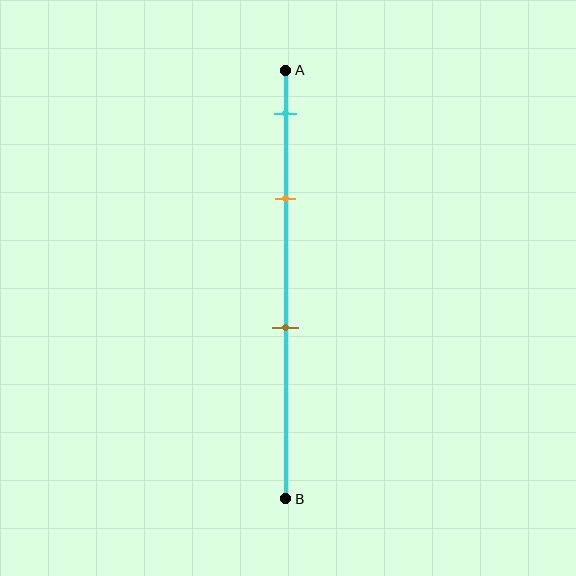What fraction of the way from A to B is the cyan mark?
The cyan mark is approximately 10% (0.1) of the way from A to B.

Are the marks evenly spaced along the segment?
No, the marks are not evenly spaced.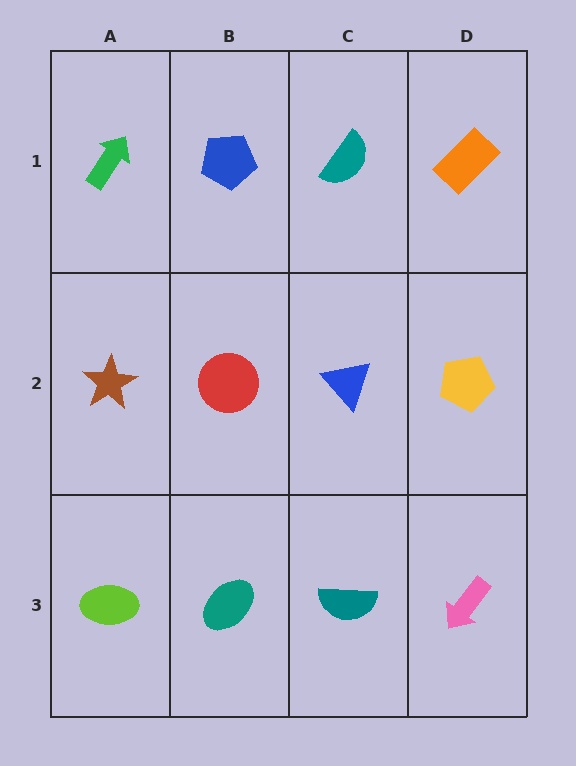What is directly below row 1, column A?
A brown star.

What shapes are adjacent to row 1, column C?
A blue triangle (row 2, column C), a blue pentagon (row 1, column B), an orange rectangle (row 1, column D).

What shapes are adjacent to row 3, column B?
A red circle (row 2, column B), a lime ellipse (row 3, column A), a teal semicircle (row 3, column C).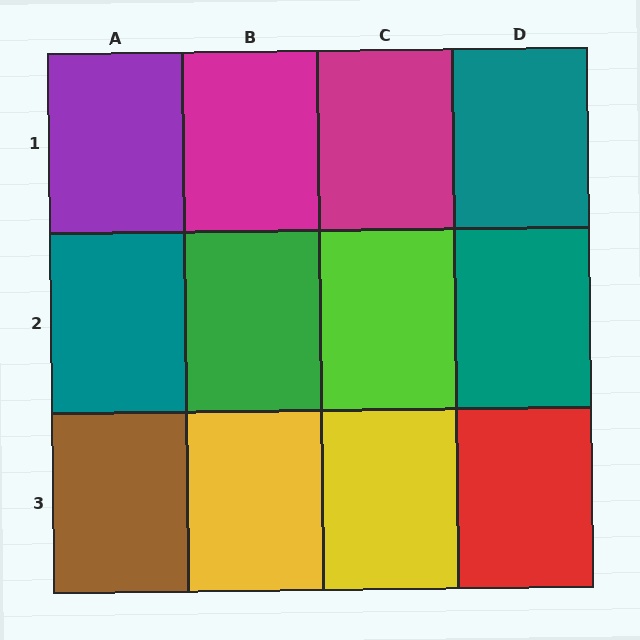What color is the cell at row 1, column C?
Magenta.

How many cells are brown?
1 cell is brown.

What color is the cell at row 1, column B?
Magenta.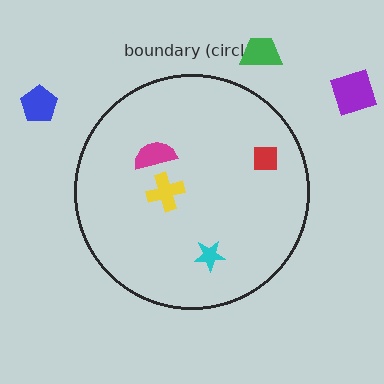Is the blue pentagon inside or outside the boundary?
Outside.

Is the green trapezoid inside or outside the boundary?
Outside.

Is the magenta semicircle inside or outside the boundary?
Inside.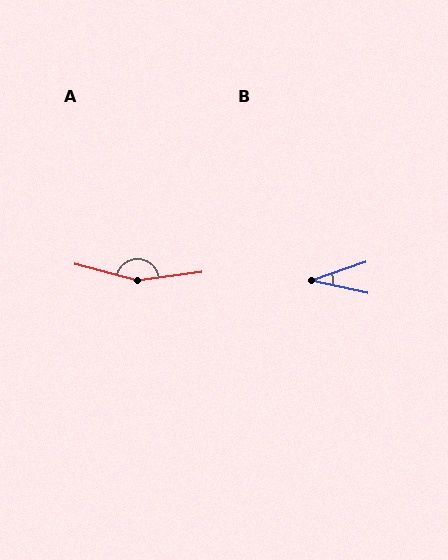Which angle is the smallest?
B, at approximately 31 degrees.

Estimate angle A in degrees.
Approximately 157 degrees.